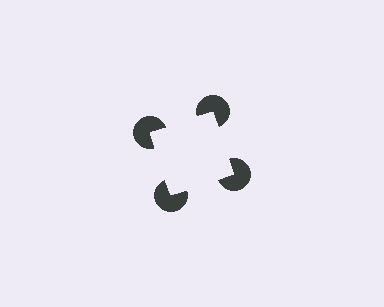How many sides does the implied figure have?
4 sides.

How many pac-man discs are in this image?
There are 4 — one at each vertex of the illusory square.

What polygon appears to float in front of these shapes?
An illusory square — its edges are inferred from the aligned wedge cuts in the pac-man discs, not physically drawn.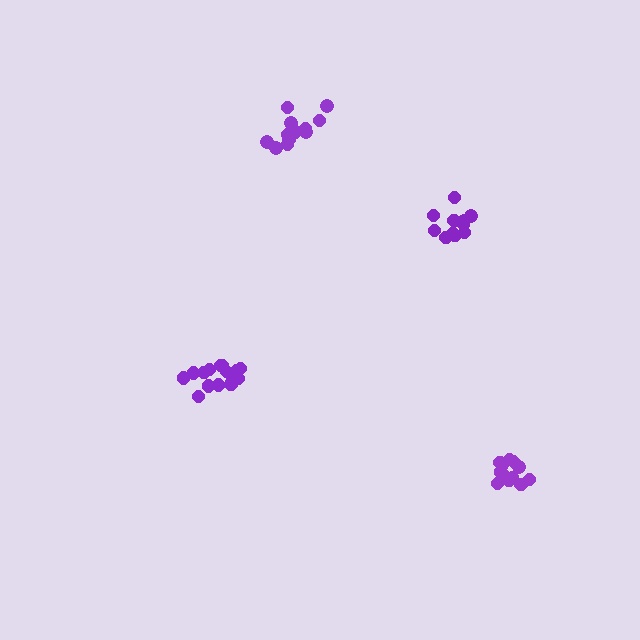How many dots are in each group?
Group 1: 12 dots, Group 2: 11 dots, Group 3: 12 dots, Group 4: 15 dots (50 total).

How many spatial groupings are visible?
There are 4 spatial groupings.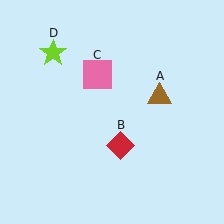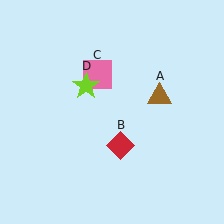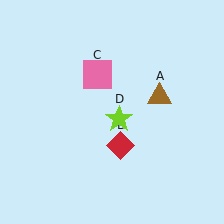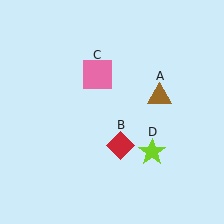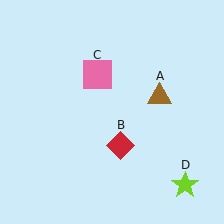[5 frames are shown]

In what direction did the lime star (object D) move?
The lime star (object D) moved down and to the right.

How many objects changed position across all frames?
1 object changed position: lime star (object D).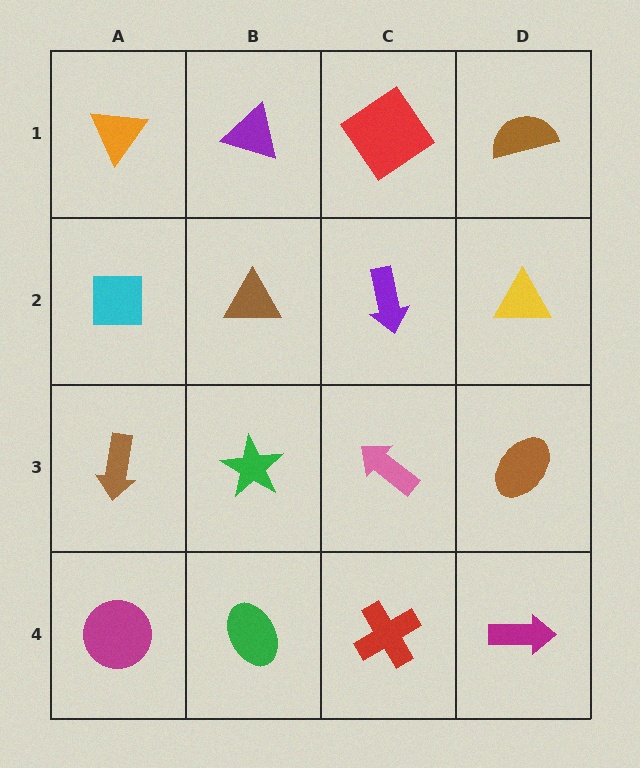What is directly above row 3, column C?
A purple arrow.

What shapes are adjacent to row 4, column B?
A green star (row 3, column B), a magenta circle (row 4, column A), a red cross (row 4, column C).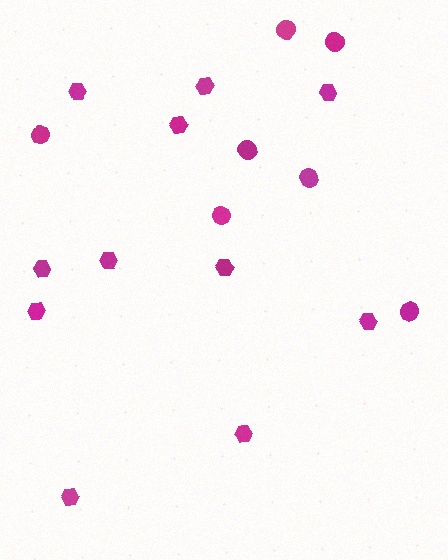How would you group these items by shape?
There are 2 groups: one group of hexagons (11) and one group of circles (7).